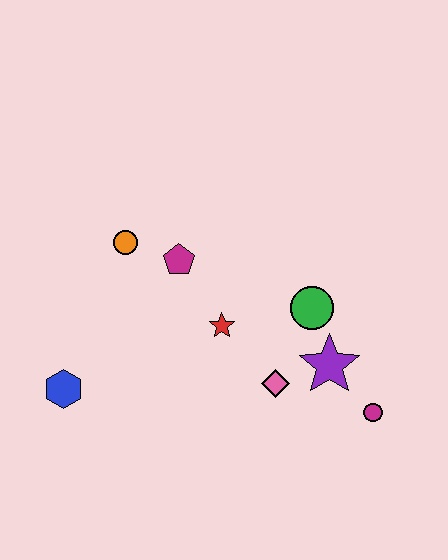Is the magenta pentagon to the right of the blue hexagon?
Yes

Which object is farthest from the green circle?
The blue hexagon is farthest from the green circle.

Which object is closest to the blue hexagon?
The orange circle is closest to the blue hexagon.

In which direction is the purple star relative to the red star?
The purple star is to the right of the red star.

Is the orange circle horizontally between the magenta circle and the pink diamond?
No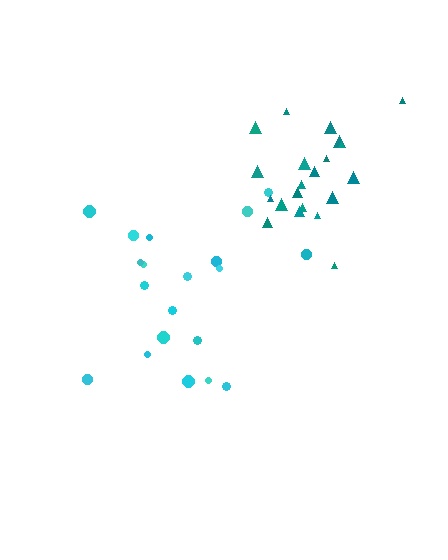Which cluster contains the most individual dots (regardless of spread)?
Teal (21).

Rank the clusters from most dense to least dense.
teal, cyan.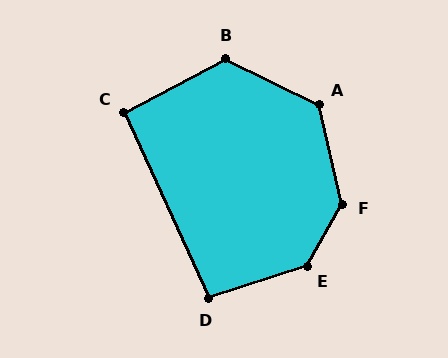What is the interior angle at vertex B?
Approximately 126 degrees (obtuse).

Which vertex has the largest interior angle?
F, at approximately 138 degrees.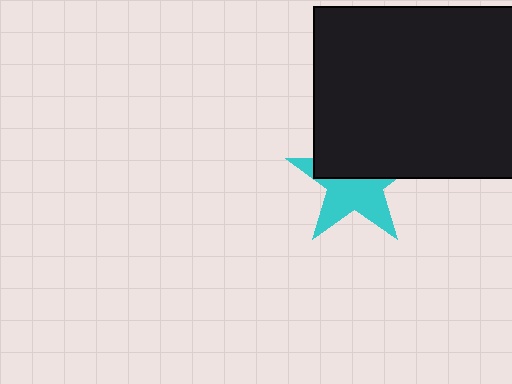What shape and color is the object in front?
The object in front is a black rectangle.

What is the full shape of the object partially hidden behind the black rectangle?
The partially hidden object is a cyan star.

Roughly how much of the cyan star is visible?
About half of it is visible (roughly 52%).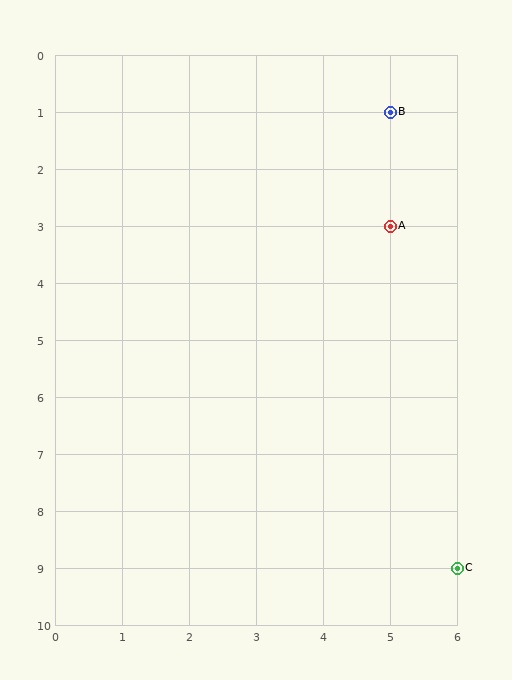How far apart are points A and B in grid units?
Points A and B are 2 rows apart.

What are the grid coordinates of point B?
Point B is at grid coordinates (5, 1).